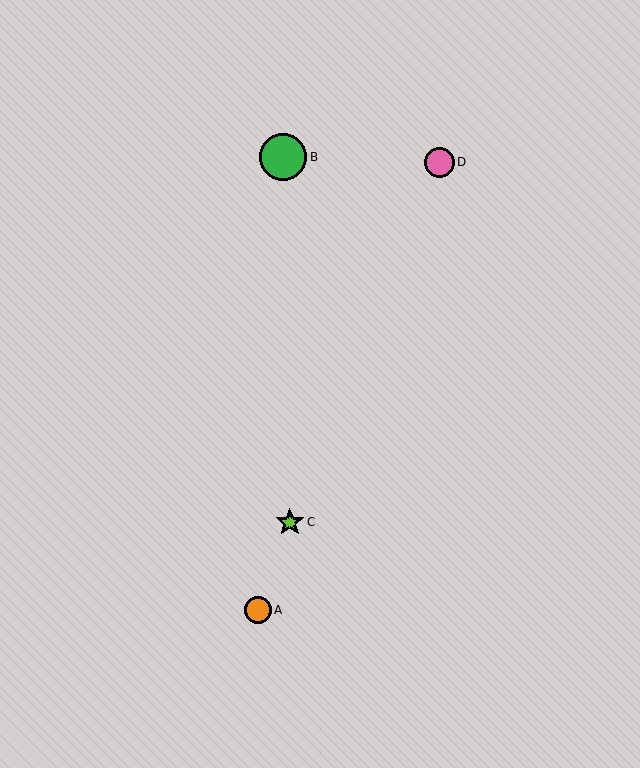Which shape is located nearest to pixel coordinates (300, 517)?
The lime star (labeled C) at (290, 522) is nearest to that location.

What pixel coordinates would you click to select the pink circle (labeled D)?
Click at (439, 162) to select the pink circle D.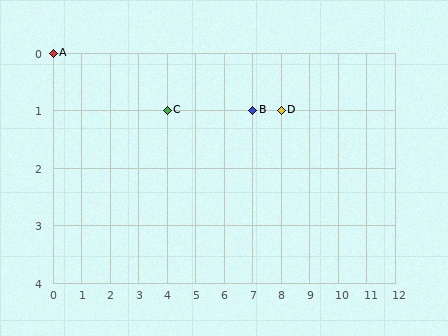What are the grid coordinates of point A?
Point A is at grid coordinates (0, 0).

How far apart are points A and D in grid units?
Points A and D are 8 columns and 1 row apart (about 8.1 grid units diagonally).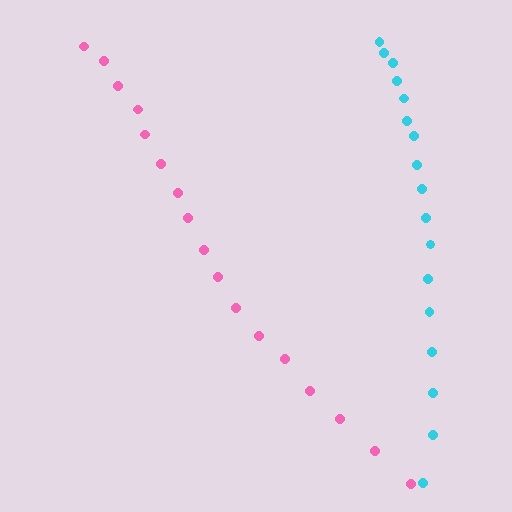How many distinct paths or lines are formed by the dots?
There are 2 distinct paths.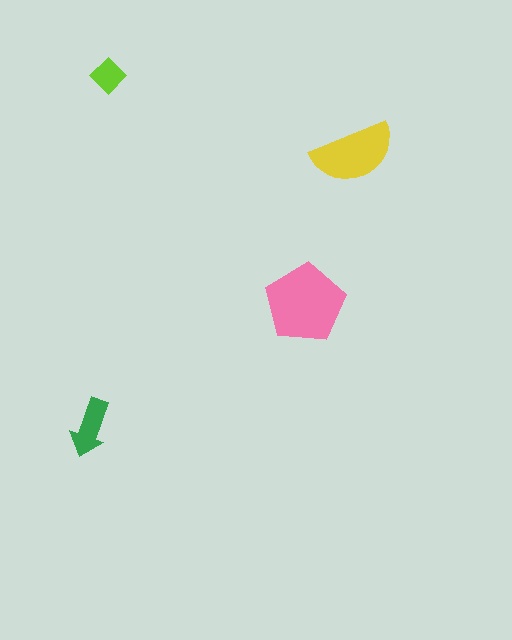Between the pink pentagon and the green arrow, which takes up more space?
The pink pentagon.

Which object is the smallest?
The lime diamond.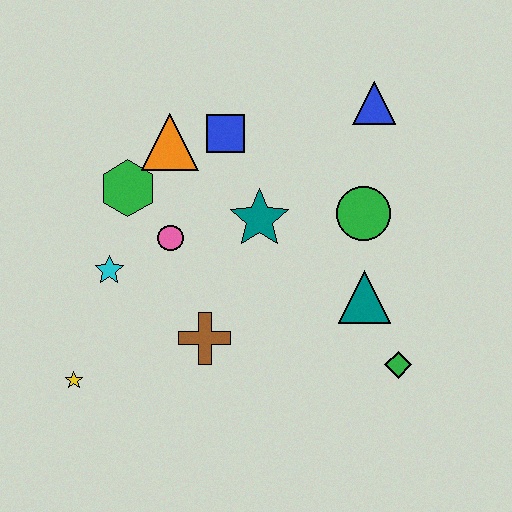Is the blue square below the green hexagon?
No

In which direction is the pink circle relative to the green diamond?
The pink circle is to the left of the green diamond.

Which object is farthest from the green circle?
The yellow star is farthest from the green circle.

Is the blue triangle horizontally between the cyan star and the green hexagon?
No